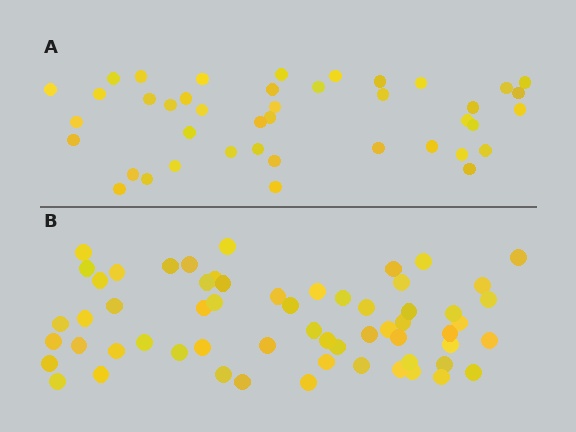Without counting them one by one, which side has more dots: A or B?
Region B (the bottom region) has more dots.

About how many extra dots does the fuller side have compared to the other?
Region B has approximately 20 more dots than region A.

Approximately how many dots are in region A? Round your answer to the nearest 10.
About 40 dots. (The exact count is 42, which rounds to 40.)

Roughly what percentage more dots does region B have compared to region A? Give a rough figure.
About 45% more.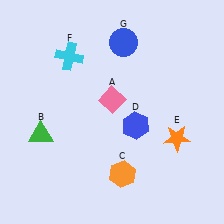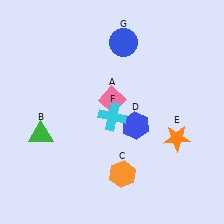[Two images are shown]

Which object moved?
The cyan cross (F) moved down.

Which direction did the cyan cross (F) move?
The cyan cross (F) moved down.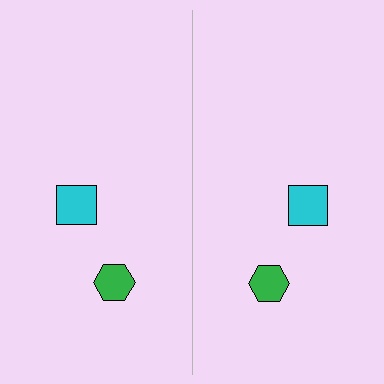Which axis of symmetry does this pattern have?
The pattern has a vertical axis of symmetry running through the center of the image.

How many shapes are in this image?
There are 4 shapes in this image.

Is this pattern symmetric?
Yes, this pattern has bilateral (reflection) symmetry.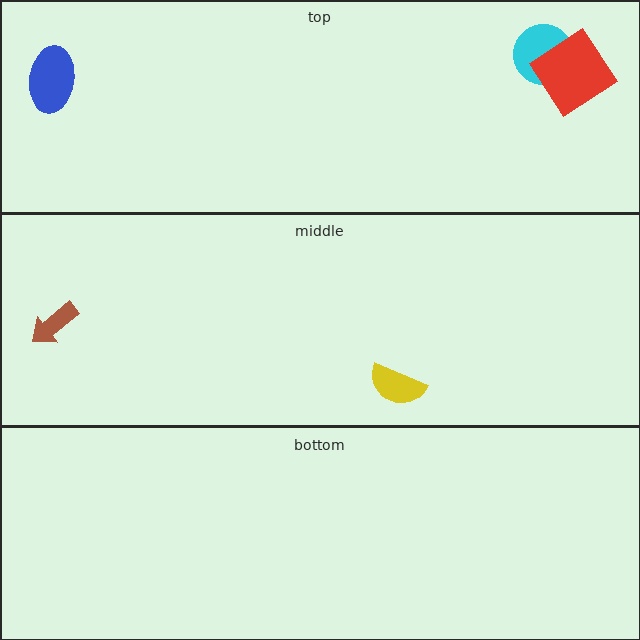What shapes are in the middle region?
The yellow semicircle, the brown arrow.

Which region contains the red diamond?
The top region.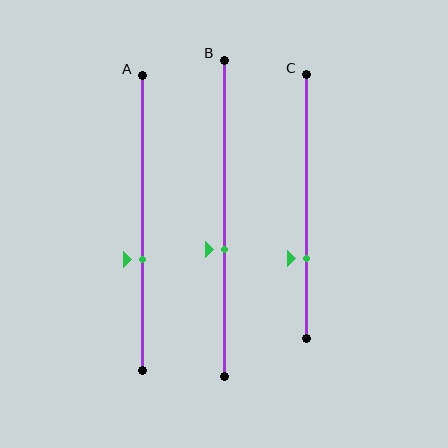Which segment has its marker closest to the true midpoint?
Segment B has its marker closest to the true midpoint.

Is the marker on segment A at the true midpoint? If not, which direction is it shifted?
No, the marker on segment A is shifted downward by about 12% of the segment length.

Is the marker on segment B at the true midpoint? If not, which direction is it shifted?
No, the marker on segment B is shifted downward by about 10% of the segment length.